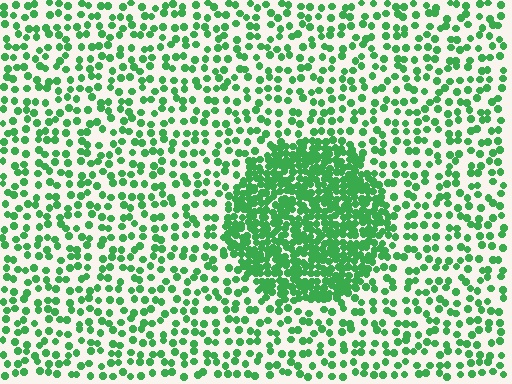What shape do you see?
I see a circle.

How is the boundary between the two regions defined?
The boundary is defined by a change in element density (approximately 2.8x ratio). All elements are the same color, size, and shape.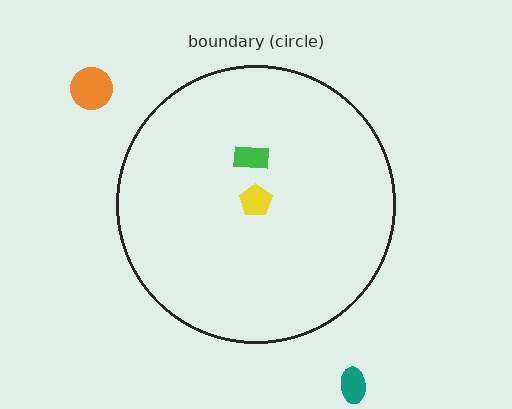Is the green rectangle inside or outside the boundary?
Inside.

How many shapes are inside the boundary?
2 inside, 2 outside.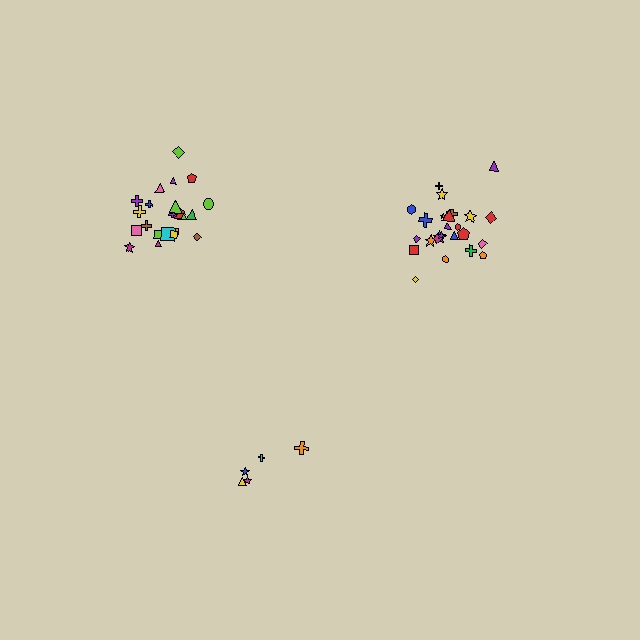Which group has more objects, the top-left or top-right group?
The top-right group.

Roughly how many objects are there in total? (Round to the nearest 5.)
Roughly 50 objects in total.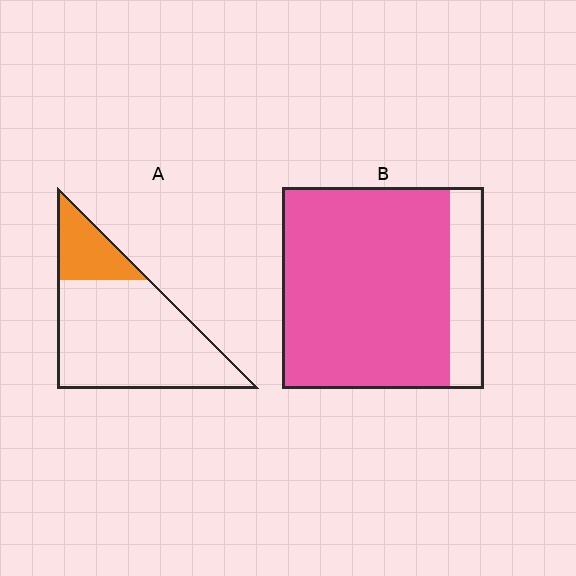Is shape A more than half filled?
No.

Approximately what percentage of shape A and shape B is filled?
A is approximately 20% and B is approximately 85%.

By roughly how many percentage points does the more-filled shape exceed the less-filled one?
By roughly 60 percentage points (B over A).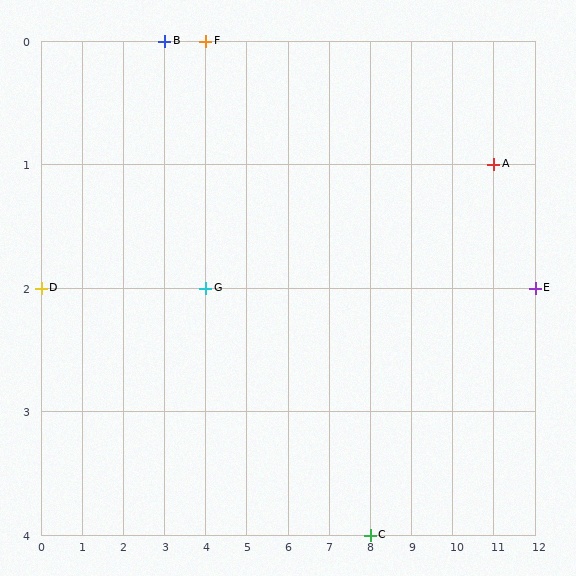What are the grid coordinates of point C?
Point C is at grid coordinates (8, 4).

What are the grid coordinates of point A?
Point A is at grid coordinates (11, 1).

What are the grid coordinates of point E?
Point E is at grid coordinates (12, 2).